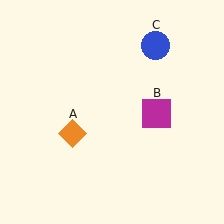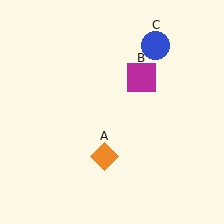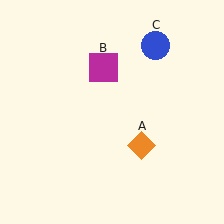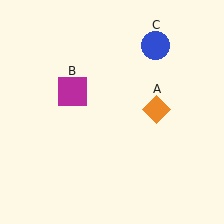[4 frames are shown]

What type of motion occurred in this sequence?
The orange diamond (object A), magenta square (object B) rotated counterclockwise around the center of the scene.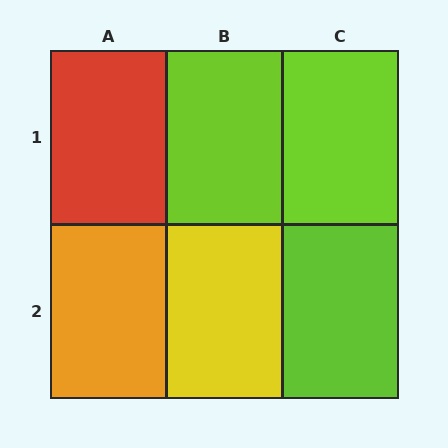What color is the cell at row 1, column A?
Red.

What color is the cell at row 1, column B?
Lime.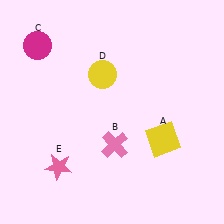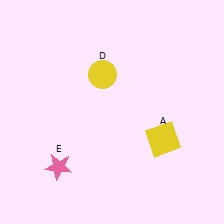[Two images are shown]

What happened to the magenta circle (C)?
The magenta circle (C) was removed in Image 2. It was in the top-left area of Image 1.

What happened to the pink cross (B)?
The pink cross (B) was removed in Image 2. It was in the bottom-right area of Image 1.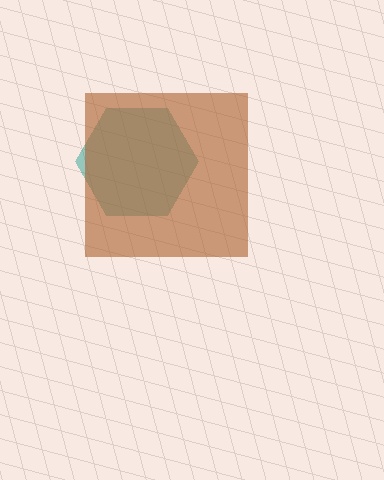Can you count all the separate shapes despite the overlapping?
Yes, there are 2 separate shapes.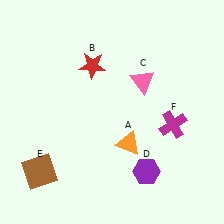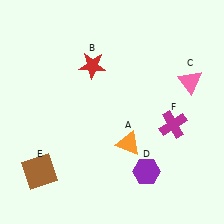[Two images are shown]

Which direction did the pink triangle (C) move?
The pink triangle (C) moved right.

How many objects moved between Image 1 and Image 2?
1 object moved between the two images.